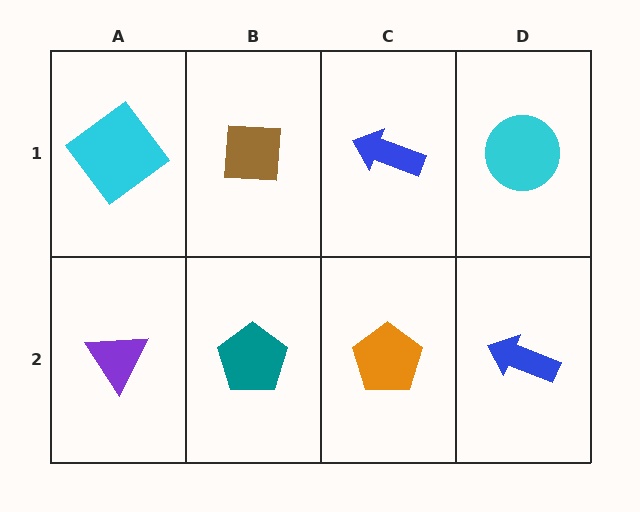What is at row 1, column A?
A cyan diamond.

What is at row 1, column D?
A cyan circle.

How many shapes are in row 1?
4 shapes.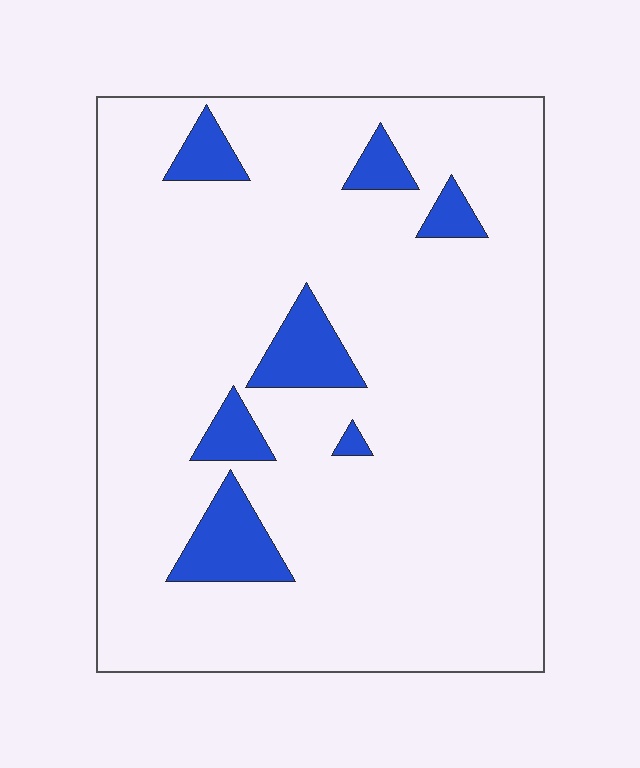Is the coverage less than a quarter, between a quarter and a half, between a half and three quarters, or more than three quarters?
Less than a quarter.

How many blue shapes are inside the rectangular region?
7.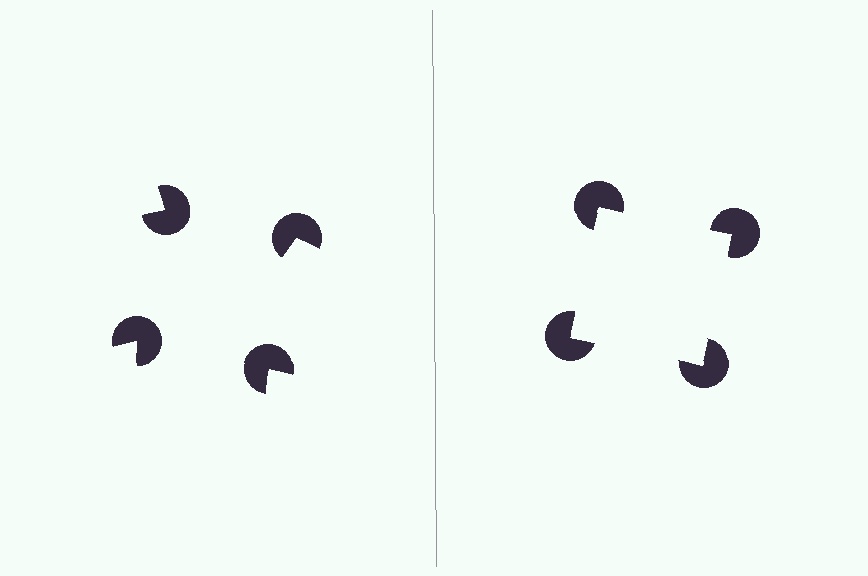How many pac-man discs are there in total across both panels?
8 — 4 on each side.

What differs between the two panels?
The pac-man discs are positioned identically on both sides; only the wedge orientations differ. On the right they align to a square; on the left they are misaligned.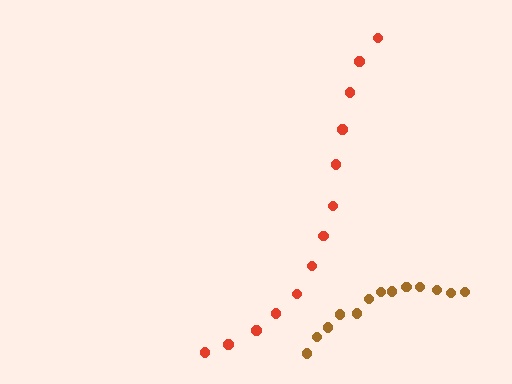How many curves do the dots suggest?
There are 2 distinct paths.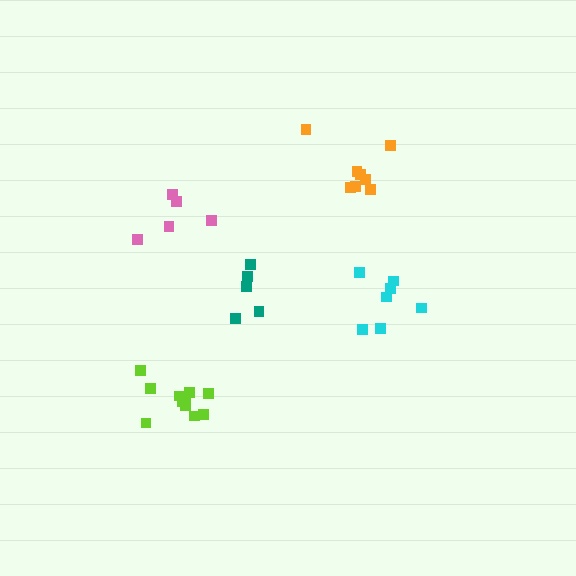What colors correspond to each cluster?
The clusters are colored: cyan, lime, teal, pink, orange.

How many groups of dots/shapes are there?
There are 5 groups.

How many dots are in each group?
Group 1: 7 dots, Group 2: 11 dots, Group 3: 5 dots, Group 4: 5 dots, Group 5: 8 dots (36 total).